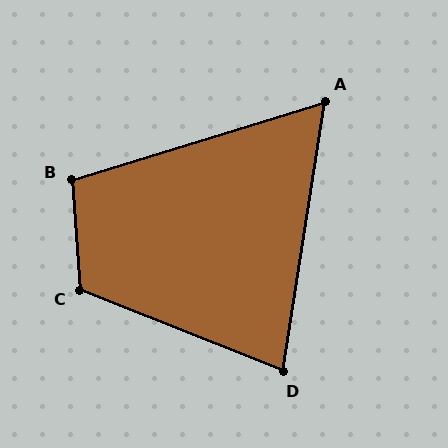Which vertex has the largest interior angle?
C, at approximately 116 degrees.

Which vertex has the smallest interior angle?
A, at approximately 64 degrees.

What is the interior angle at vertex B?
Approximately 103 degrees (obtuse).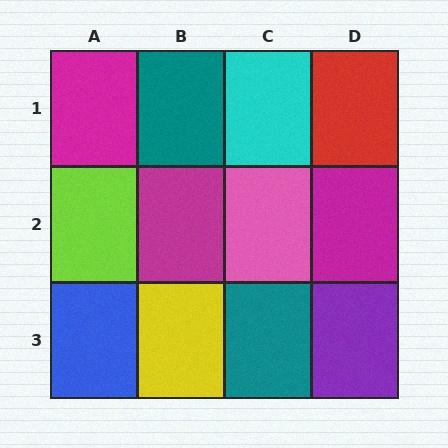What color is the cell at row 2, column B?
Magenta.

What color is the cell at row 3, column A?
Blue.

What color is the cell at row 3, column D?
Purple.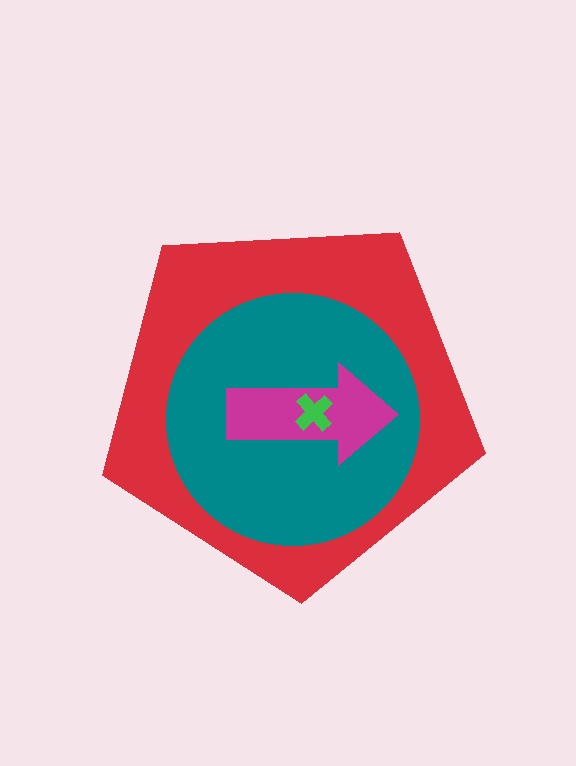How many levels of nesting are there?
4.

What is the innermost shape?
The green cross.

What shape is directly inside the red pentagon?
The teal circle.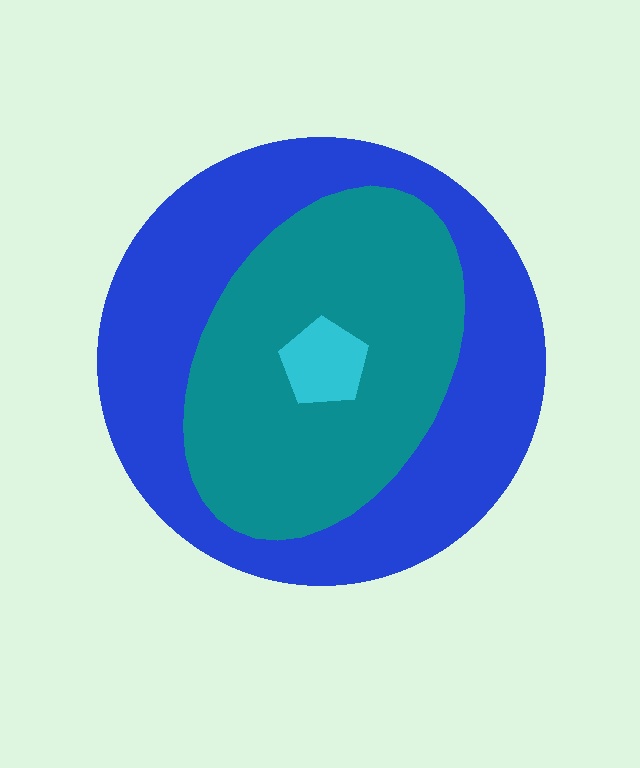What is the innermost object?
The cyan pentagon.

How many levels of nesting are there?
3.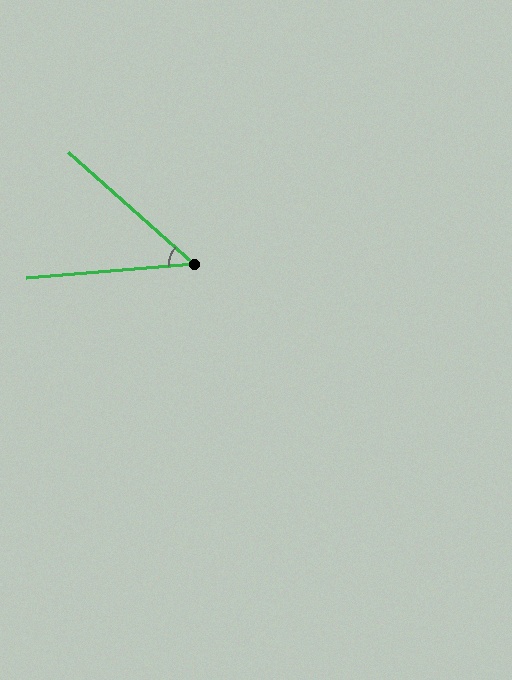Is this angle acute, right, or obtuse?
It is acute.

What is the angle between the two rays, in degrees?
Approximately 46 degrees.